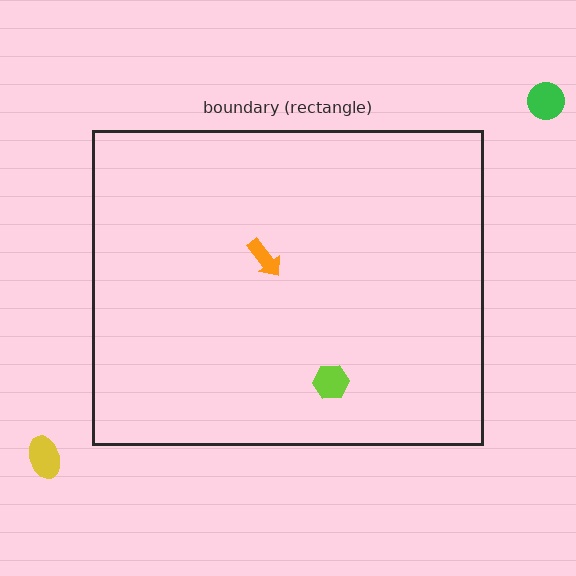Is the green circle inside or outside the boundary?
Outside.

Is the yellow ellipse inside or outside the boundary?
Outside.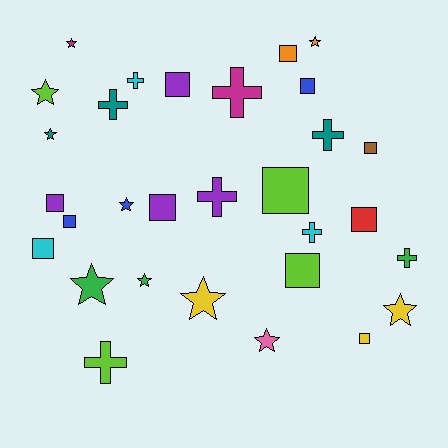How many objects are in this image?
There are 30 objects.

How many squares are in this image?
There are 12 squares.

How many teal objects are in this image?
There are 3 teal objects.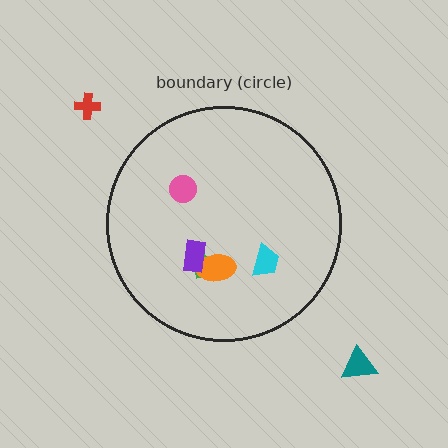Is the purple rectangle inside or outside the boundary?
Inside.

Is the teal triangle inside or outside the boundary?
Outside.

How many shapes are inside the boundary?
5 inside, 2 outside.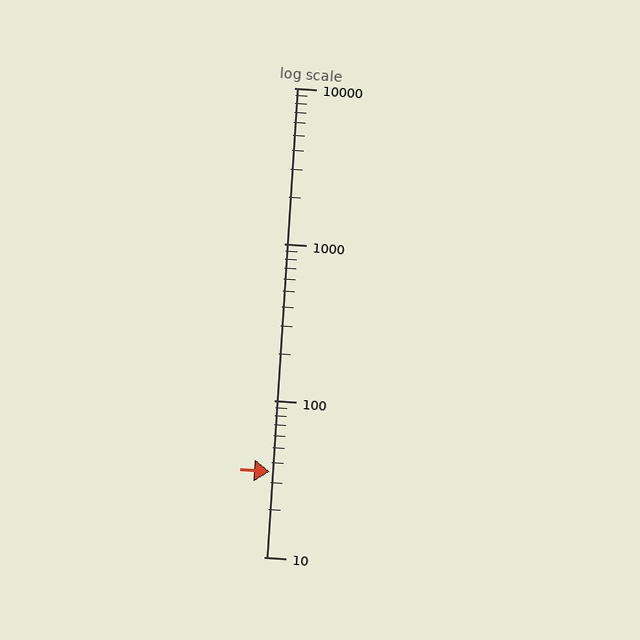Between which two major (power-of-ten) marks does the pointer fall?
The pointer is between 10 and 100.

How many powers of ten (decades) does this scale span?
The scale spans 3 decades, from 10 to 10000.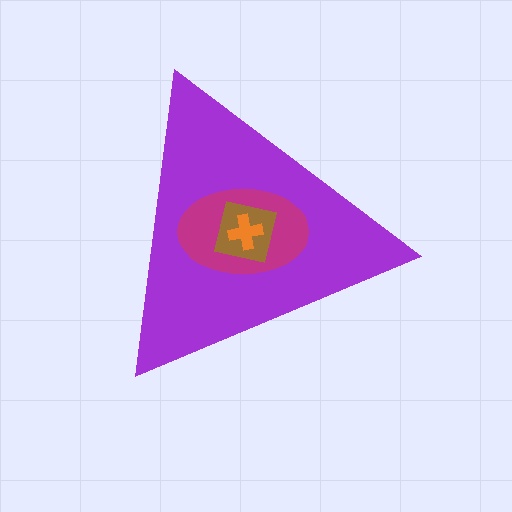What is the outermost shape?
The purple triangle.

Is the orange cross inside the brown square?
Yes.